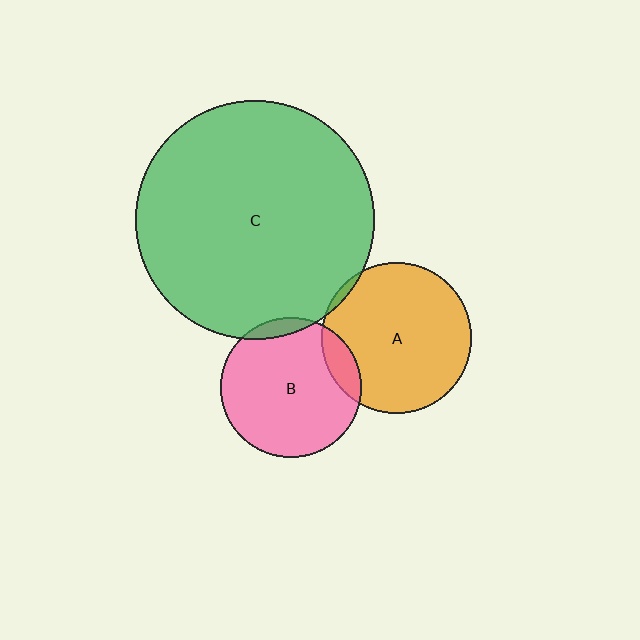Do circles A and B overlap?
Yes.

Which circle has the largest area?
Circle C (green).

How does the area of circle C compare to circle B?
Approximately 2.9 times.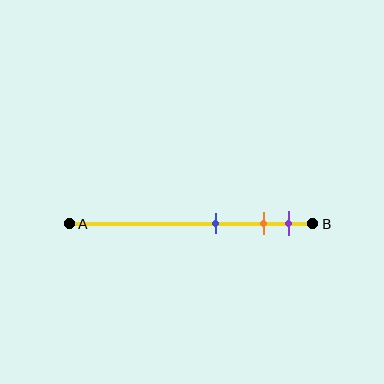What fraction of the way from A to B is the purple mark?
The purple mark is approximately 90% (0.9) of the way from A to B.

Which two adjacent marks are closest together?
The orange and purple marks are the closest adjacent pair.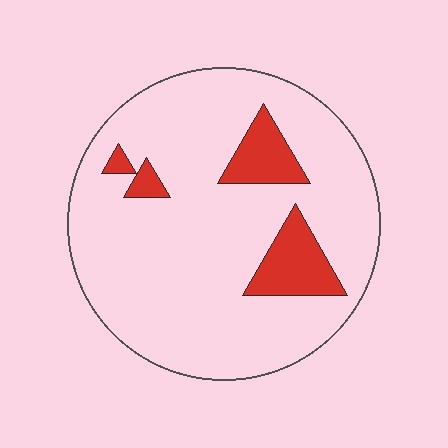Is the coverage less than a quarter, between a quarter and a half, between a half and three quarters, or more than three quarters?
Less than a quarter.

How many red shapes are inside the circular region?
4.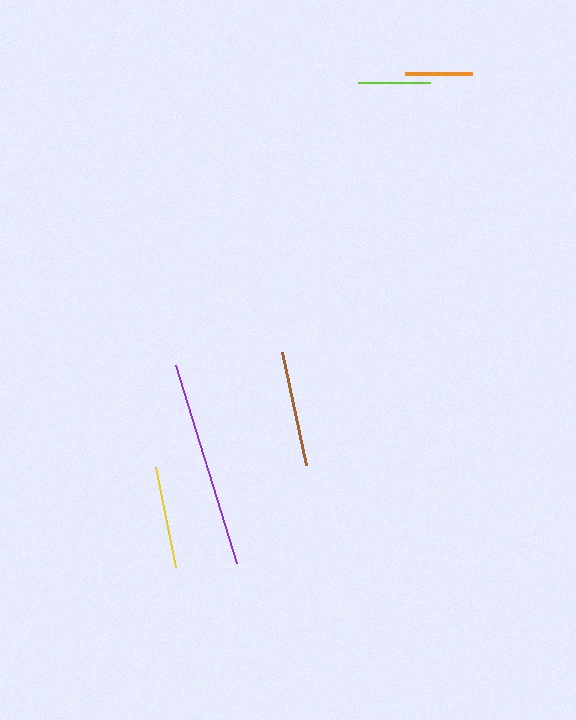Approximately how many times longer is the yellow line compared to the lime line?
The yellow line is approximately 1.4 times the length of the lime line.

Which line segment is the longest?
The purple line is the longest at approximately 207 pixels.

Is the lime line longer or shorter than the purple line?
The purple line is longer than the lime line.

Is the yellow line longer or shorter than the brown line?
The brown line is longer than the yellow line.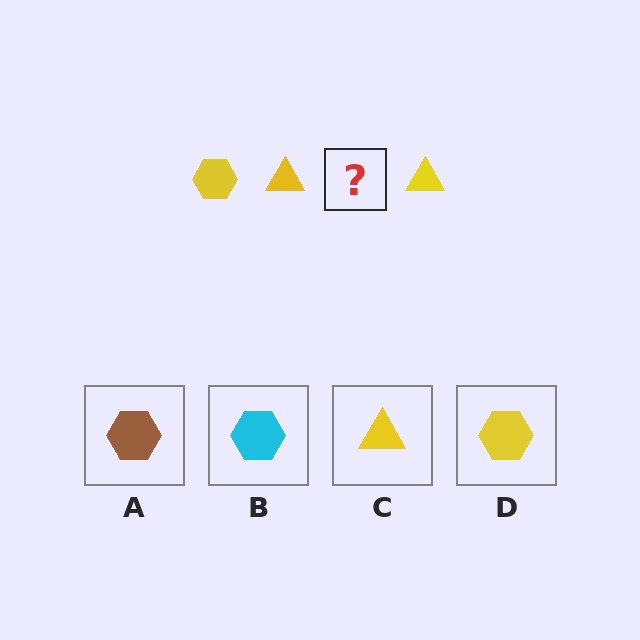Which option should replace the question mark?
Option D.